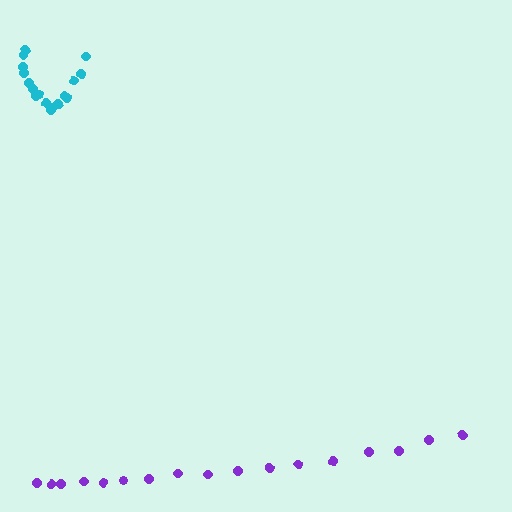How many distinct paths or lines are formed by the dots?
There are 2 distinct paths.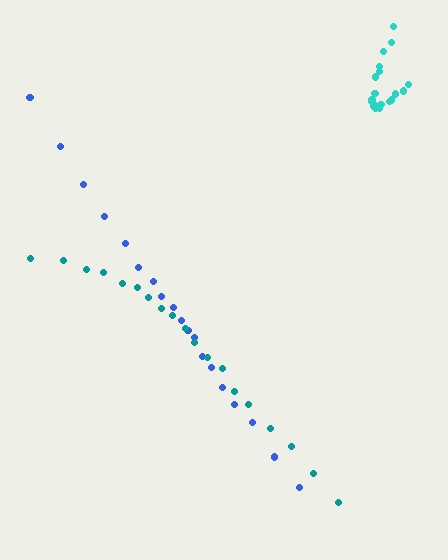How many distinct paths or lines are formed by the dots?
There are 3 distinct paths.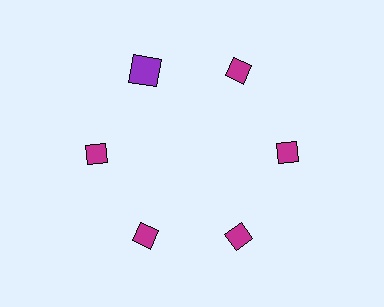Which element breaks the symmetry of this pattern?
The purple square at roughly the 11 o'clock position breaks the symmetry. All other shapes are magenta diamonds.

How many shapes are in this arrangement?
There are 6 shapes arranged in a ring pattern.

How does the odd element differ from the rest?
It differs in both color (purple instead of magenta) and shape (square instead of diamond).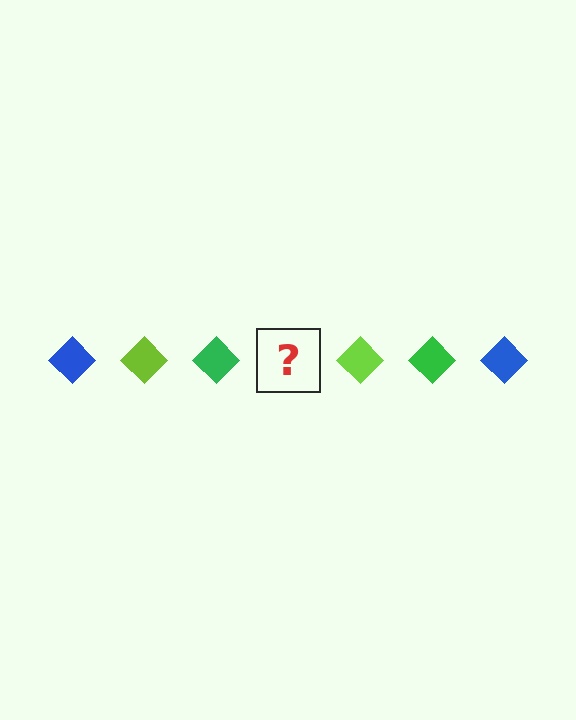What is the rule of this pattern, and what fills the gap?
The rule is that the pattern cycles through blue, lime, green diamonds. The gap should be filled with a blue diamond.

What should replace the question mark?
The question mark should be replaced with a blue diamond.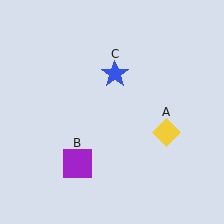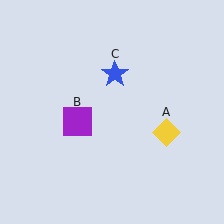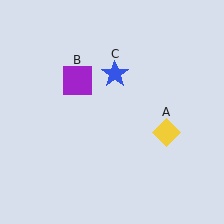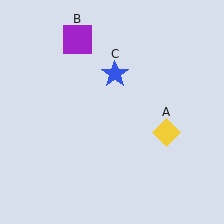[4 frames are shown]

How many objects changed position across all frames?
1 object changed position: purple square (object B).